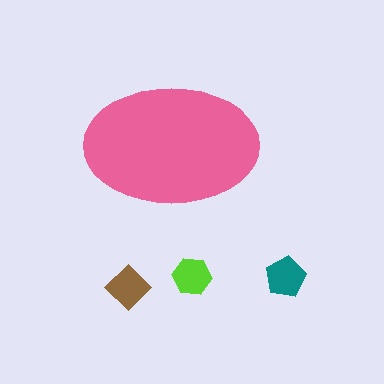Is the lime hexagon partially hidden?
No, the lime hexagon is fully visible.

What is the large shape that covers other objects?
A pink ellipse.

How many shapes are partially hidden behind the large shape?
0 shapes are partially hidden.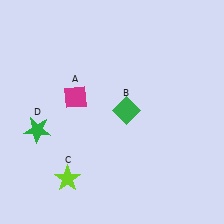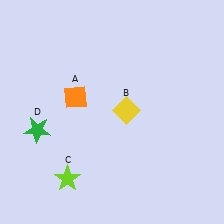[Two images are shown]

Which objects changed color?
A changed from magenta to orange. B changed from green to yellow.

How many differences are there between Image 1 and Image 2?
There are 2 differences between the two images.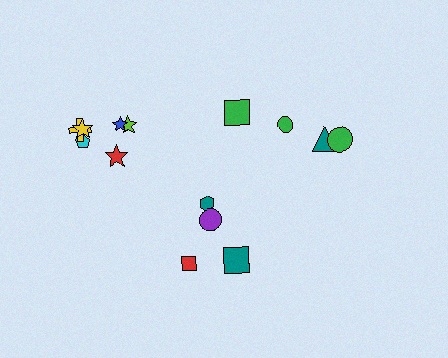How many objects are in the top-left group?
There are 6 objects.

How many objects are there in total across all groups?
There are 14 objects.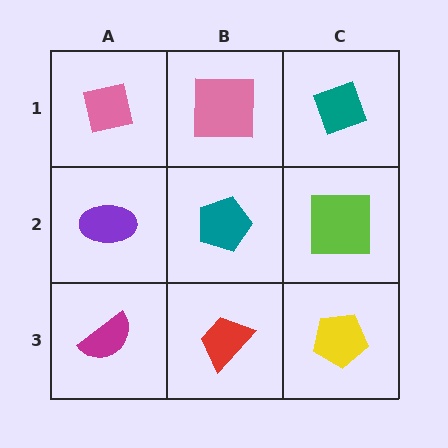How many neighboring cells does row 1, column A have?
2.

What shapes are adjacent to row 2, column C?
A teal diamond (row 1, column C), a yellow pentagon (row 3, column C), a teal pentagon (row 2, column B).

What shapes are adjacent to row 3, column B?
A teal pentagon (row 2, column B), a magenta semicircle (row 3, column A), a yellow pentagon (row 3, column C).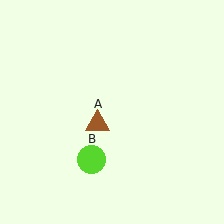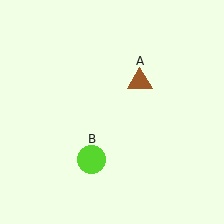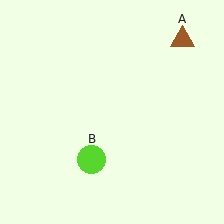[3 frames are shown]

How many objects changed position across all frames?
1 object changed position: brown triangle (object A).